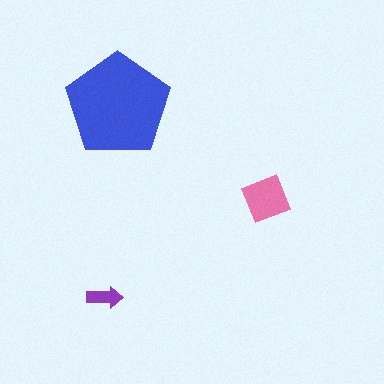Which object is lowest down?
The purple arrow is bottommost.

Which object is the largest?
The blue pentagon.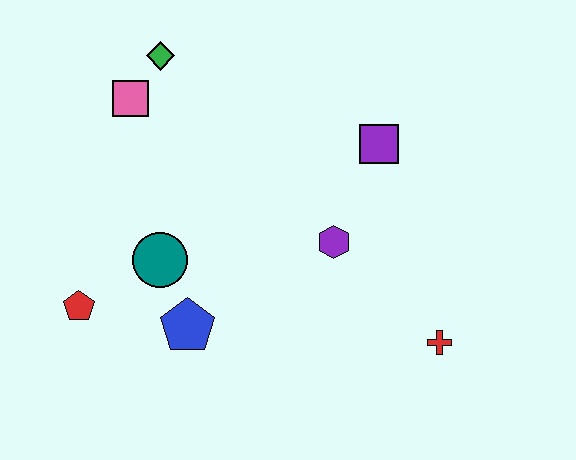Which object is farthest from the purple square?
The red pentagon is farthest from the purple square.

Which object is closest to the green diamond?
The pink square is closest to the green diamond.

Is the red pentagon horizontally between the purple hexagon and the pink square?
No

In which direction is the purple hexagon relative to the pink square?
The purple hexagon is to the right of the pink square.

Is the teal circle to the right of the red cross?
No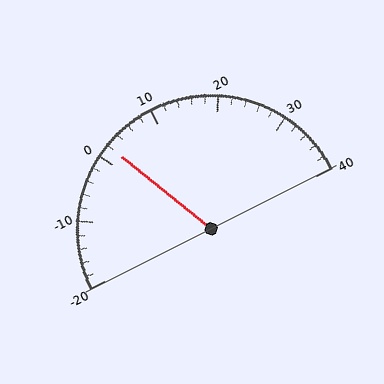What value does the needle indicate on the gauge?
The needle indicates approximately 2.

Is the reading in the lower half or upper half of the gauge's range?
The reading is in the lower half of the range (-20 to 40).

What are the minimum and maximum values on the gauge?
The gauge ranges from -20 to 40.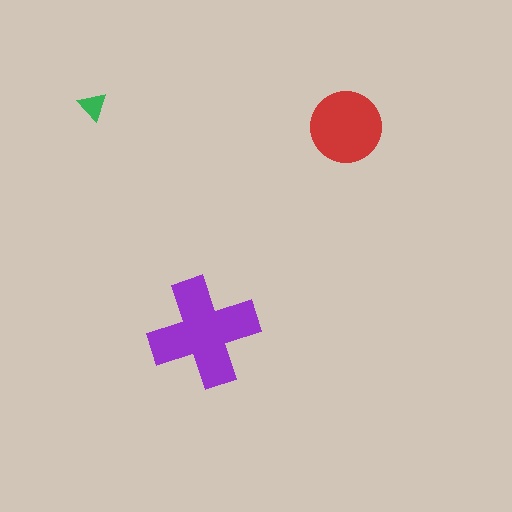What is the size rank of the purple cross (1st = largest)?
1st.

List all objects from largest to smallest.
The purple cross, the red circle, the green triangle.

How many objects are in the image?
There are 3 objects in the image.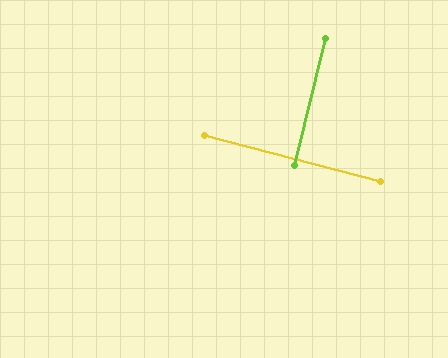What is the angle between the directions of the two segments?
Approximately 89 degrees.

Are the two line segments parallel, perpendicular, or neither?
Perpendicular — they meet at approximately 89°.